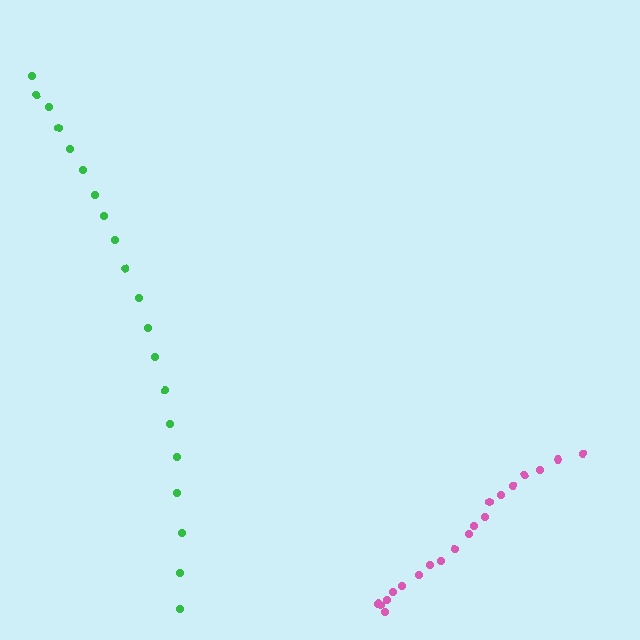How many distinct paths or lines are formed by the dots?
There are 2 distinct paths.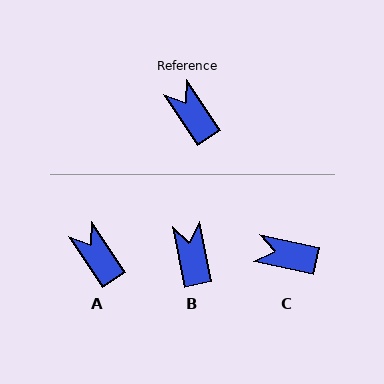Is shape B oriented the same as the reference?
No, it is off by about 23 degrees.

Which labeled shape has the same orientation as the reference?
A.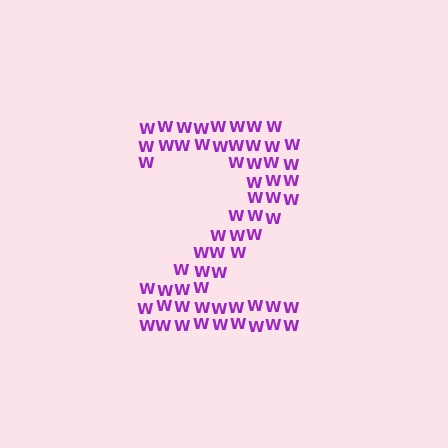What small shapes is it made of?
It is made of small letter W's.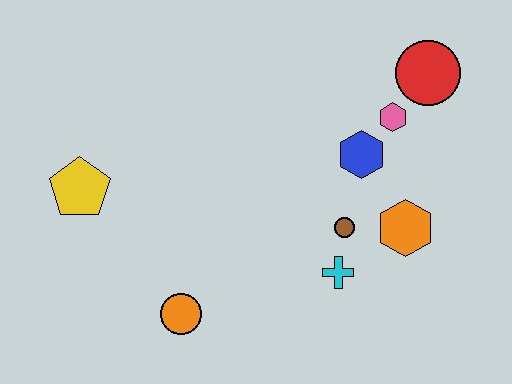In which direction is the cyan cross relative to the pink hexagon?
The cyan cross is below the pink hexagon.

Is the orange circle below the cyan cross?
Yes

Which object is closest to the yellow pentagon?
The orange circle is closest to the yellow pentagon.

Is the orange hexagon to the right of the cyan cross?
Yes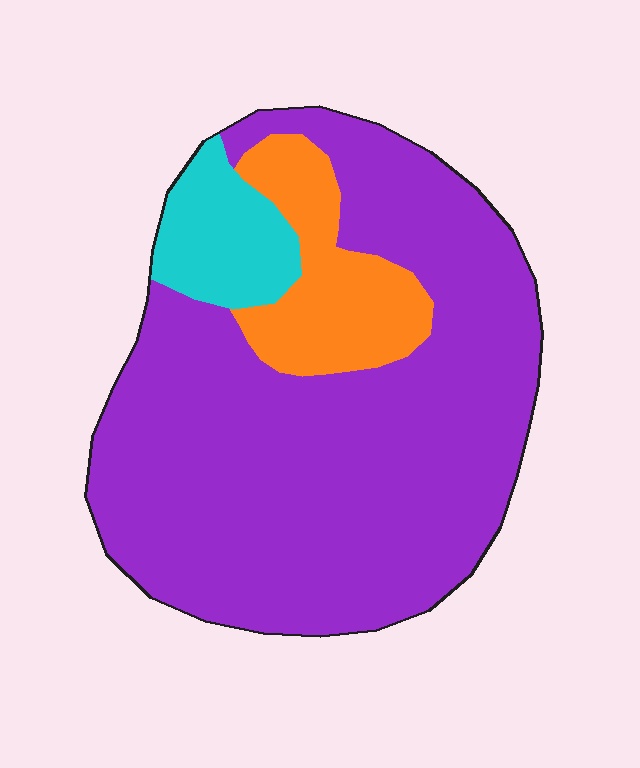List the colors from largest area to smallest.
From largest to smallest: purple, orange, cyan.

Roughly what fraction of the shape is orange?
Orange covers 14% of the shape.